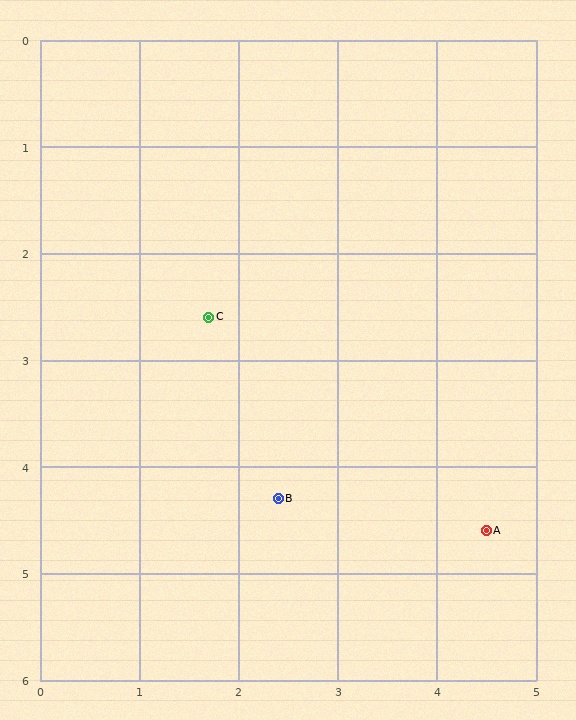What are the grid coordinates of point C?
Point C is at approximately (1.7, 2.6).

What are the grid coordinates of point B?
Point B is at approximately (2.4, 4.3).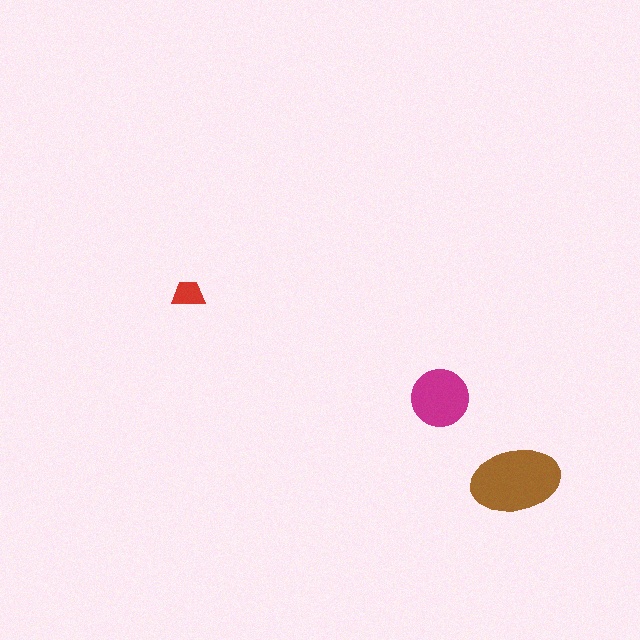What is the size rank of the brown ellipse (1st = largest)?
1st.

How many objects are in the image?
There are 3 objects in the image.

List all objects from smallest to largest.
The red trapezoid, the magenta circle, the brown ellipse.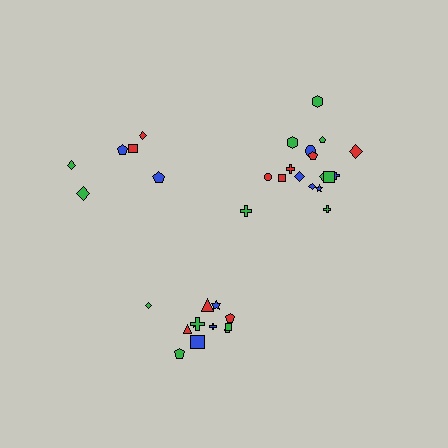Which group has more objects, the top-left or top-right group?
The top-right group.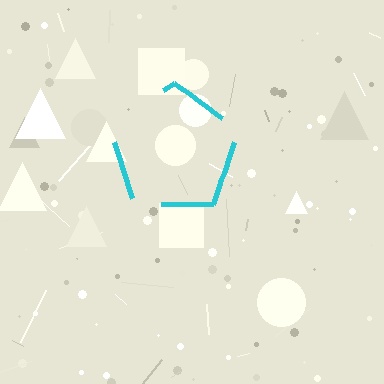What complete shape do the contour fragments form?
The contour fragments form a pentagon.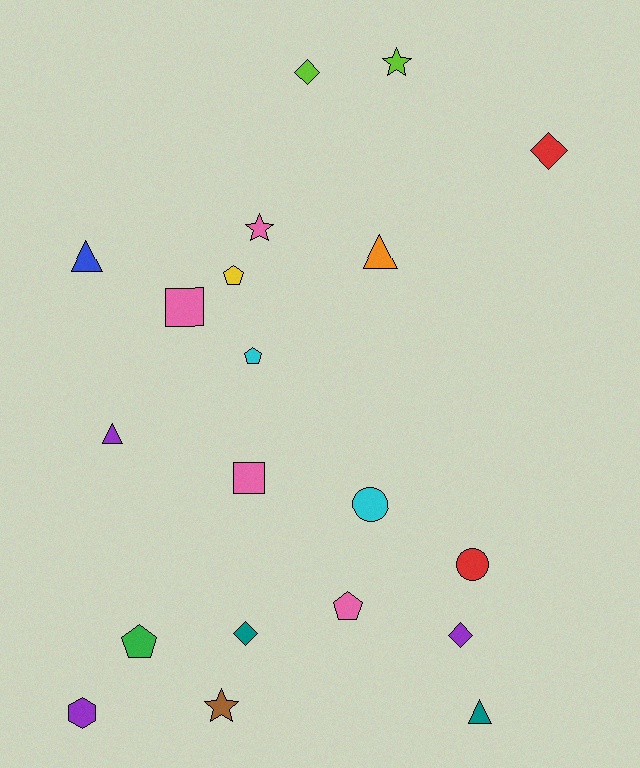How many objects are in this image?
There are 20 objects.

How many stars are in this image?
There are 3 stars.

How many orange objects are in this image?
There is 1 orange object.